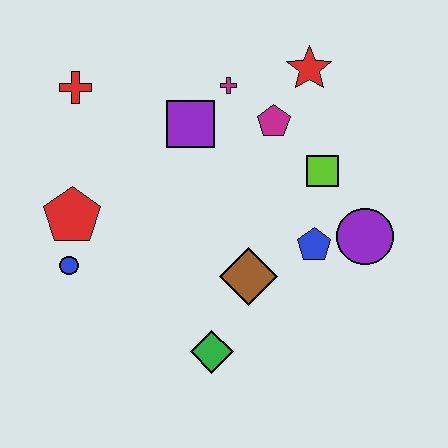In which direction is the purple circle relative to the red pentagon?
The purple circle is to the right of the red pentagon.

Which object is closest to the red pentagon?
The blue circle is closest to the red pentagon.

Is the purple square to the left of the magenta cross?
Yes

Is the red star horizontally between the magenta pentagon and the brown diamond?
No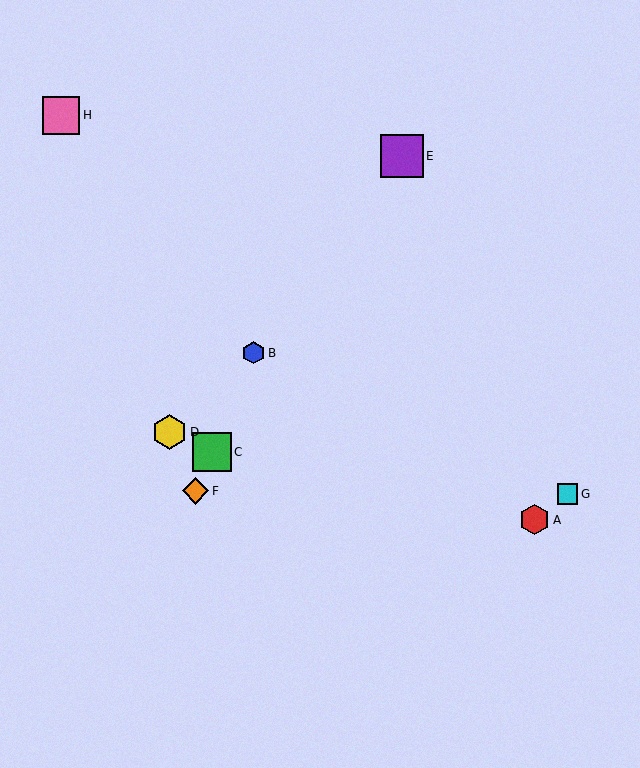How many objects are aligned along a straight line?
3 objects (B, C, F) are aligned along a straight line.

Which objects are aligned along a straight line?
Objects B, C, F are aligned along a straight line.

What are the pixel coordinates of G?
Object G is at (567, 494).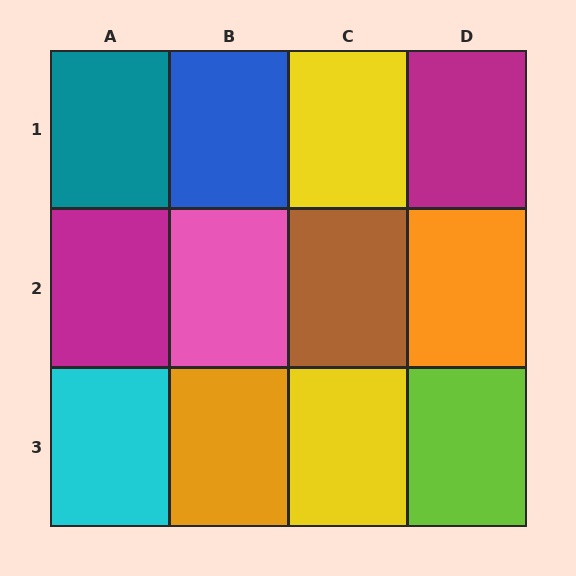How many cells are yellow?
2 cells are yellow.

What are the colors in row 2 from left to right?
Magenta, pink, brown, orange.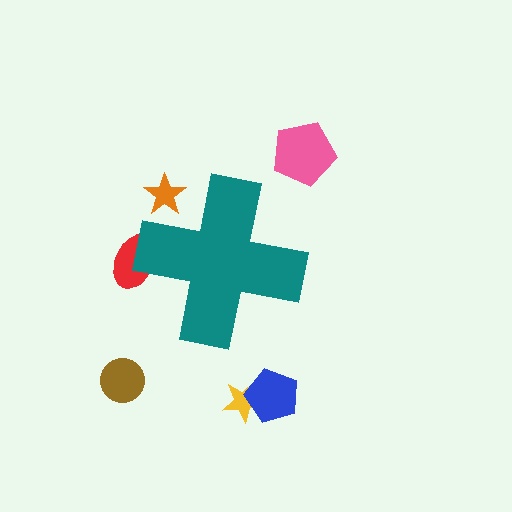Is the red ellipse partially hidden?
Yes, the red ellipse is partially hidden behind the teal cross.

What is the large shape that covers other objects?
A teal cross.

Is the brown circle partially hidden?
No, the brown circle is fully visible.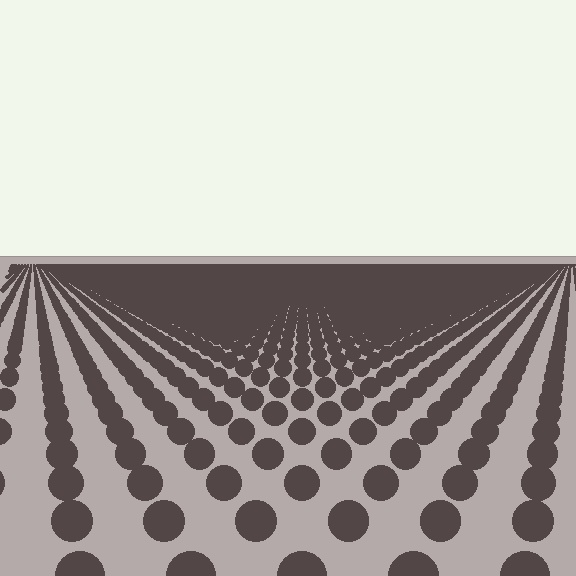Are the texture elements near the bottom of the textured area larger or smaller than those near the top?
Larger. Near the bottom, elements are closer to the viewer and appear at a bigger on-screen size.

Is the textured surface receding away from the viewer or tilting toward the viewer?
The surface is receding away from the viewer. Texture elements get smaller and denser toward the top.